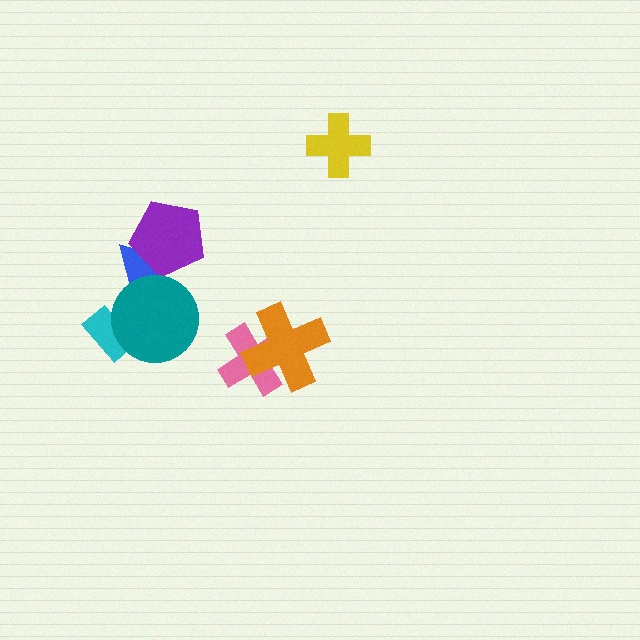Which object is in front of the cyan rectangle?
The teal circle is in front of the cyan rectangle.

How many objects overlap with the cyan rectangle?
1 object overlaps with the cyan rectangle.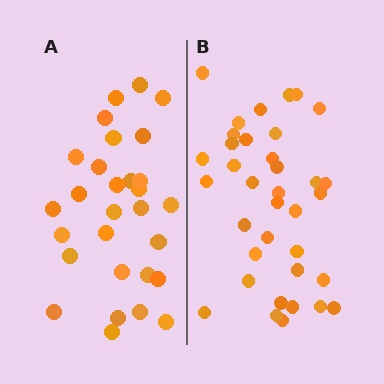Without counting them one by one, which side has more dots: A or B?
Region B (the right region) has more dots.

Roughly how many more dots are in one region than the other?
Region B has roughly 8 or so more dots than region A.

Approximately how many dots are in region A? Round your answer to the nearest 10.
About 30 dots. (The exact count is 29, which rounds to 30.)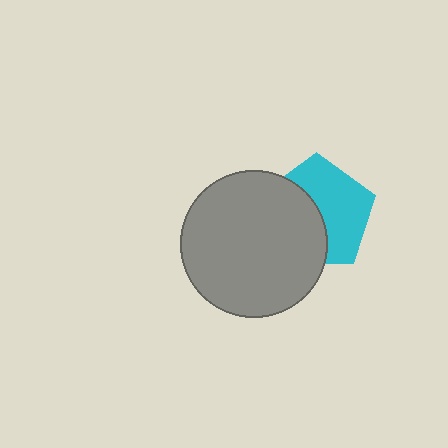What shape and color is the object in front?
The object in front is a gray circle.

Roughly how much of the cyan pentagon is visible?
About half of it is visible (roughly 53%).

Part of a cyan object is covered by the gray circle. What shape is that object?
It is a pentagon.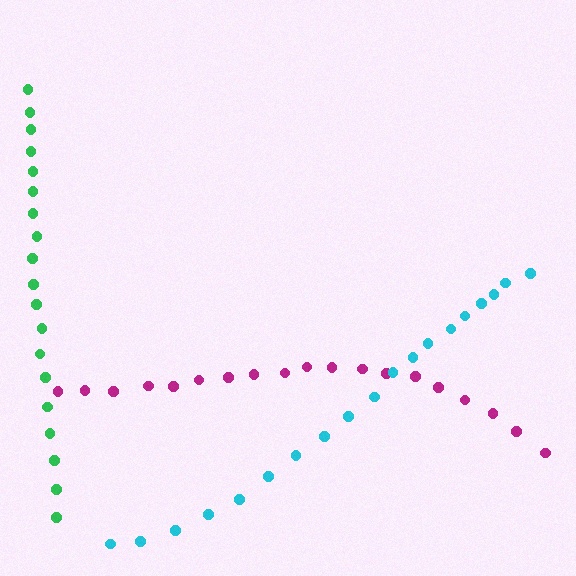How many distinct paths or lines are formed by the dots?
There are 3 distinct paths.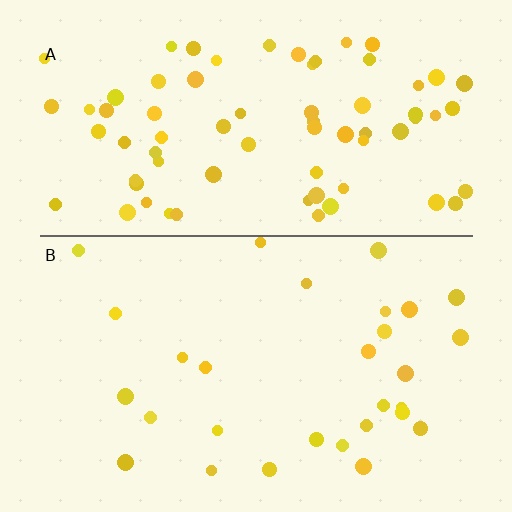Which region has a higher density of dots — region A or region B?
A (the top).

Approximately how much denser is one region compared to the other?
Approximately 2.5× — region A over region B.